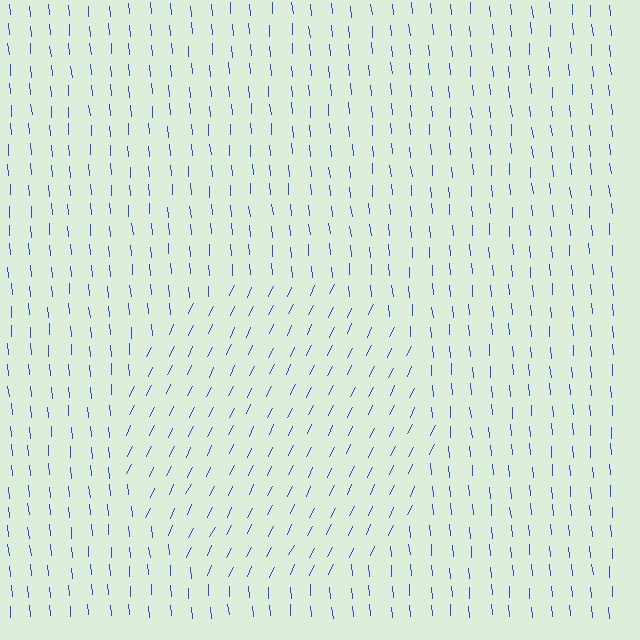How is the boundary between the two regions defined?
The boundary is defined purely by a change in line orientation (approximately 31 degrees difference). All lines are the same color and thickness.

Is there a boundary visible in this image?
Yes, there is a texture boundary formed by a change in line orientation.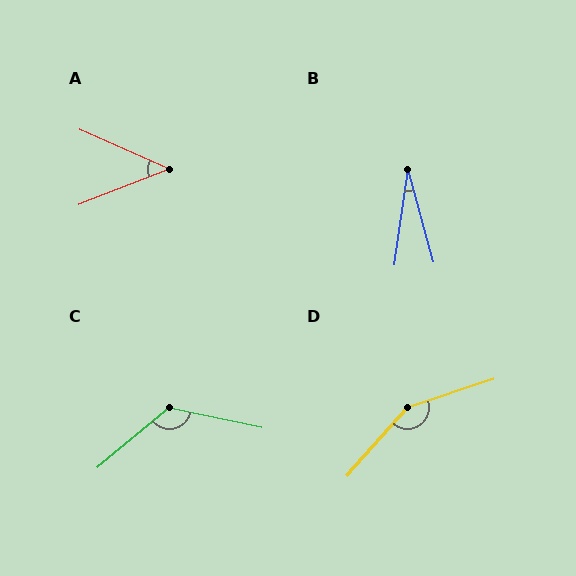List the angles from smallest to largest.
B (24°), A (45°), C (128°), D (150°).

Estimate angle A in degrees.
Approximately 45 degrees.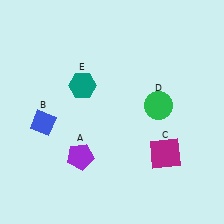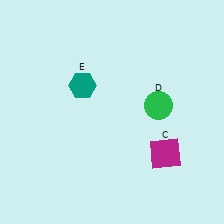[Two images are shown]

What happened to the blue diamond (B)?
The blue diamond (B) was removed in Image 2. It was in the bottom-left area of Image 1.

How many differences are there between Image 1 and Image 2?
There are 2 differences between the two images.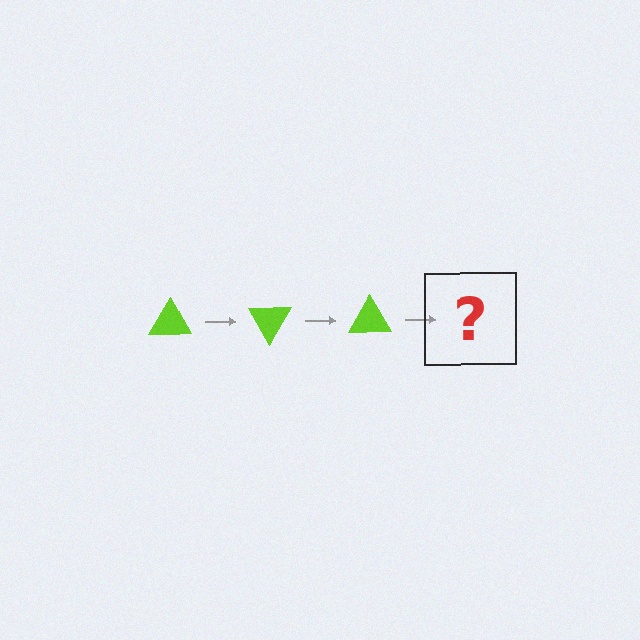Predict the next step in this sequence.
The next step is a lime triangle rotated 180 degrees.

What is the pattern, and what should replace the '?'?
The pattern is that the triangle rotates 60 degrees each step. The '?' should be a lime triangle rotated 180 degrees.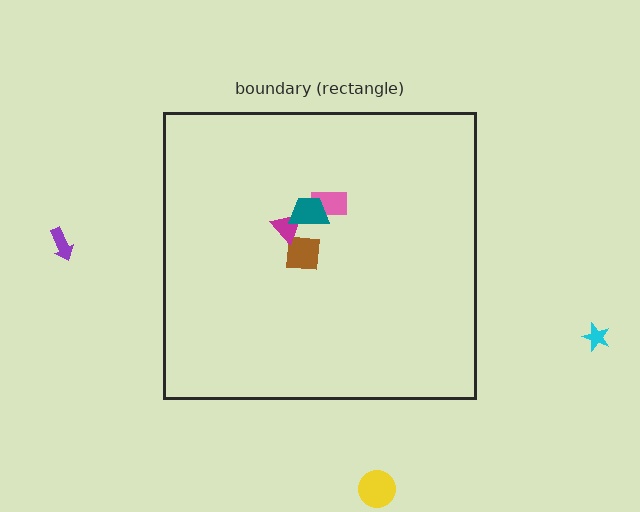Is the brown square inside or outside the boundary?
Inside.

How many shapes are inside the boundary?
4 inside, 3 outside.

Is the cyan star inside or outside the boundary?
Outside.